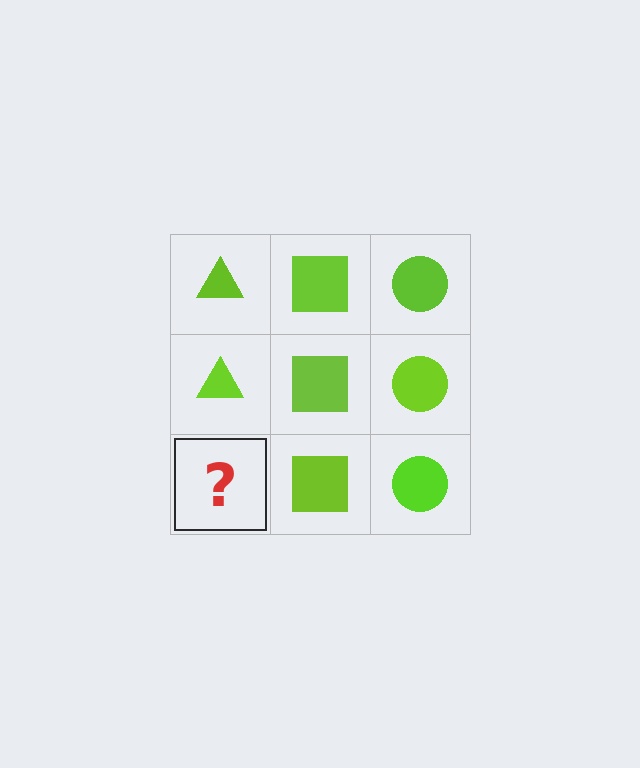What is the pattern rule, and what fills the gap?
The rule is that each column has a consistent shape. The gap should be filled with a lime triangle.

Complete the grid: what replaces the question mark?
The question mark should be replaced with a lime triangle.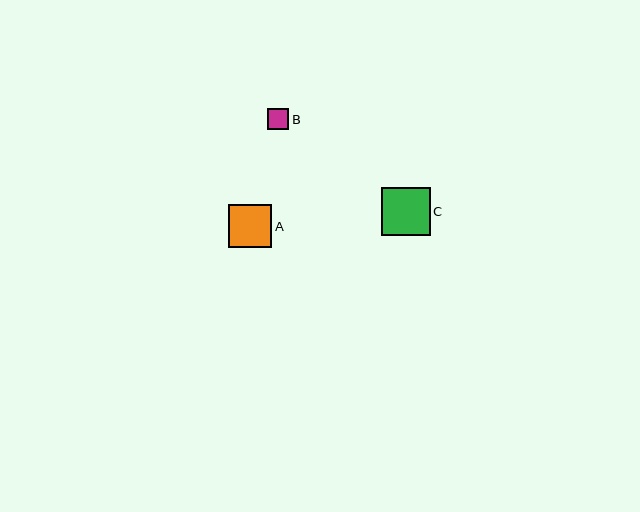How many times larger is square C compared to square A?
Square C is approximately 1.1 times the size of square A.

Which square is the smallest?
Square B is the smallest with a size of approximately 21 pixels.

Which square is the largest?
Square C is the largest with a size of approximately 49 pixels.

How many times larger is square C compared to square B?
Square C is approximately 2.3 times the size of square B.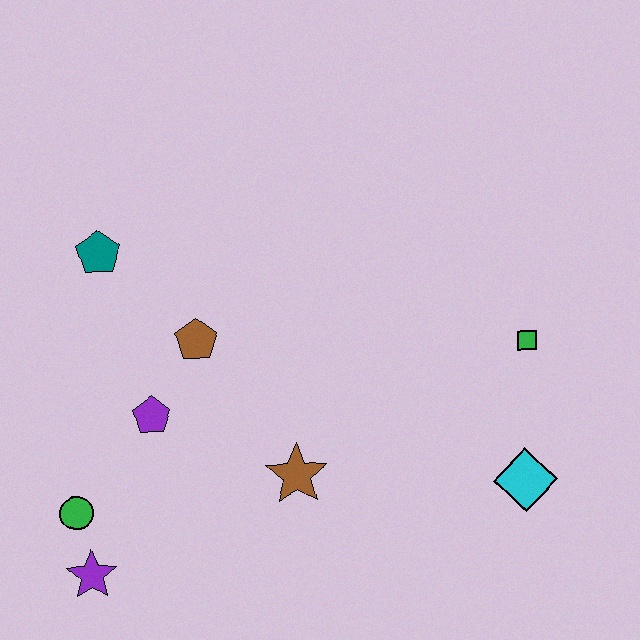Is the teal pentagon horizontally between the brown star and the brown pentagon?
No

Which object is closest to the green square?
The cyan diamond is closest to the green square.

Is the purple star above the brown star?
No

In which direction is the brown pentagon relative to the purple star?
The brown pentagon is above the purple star.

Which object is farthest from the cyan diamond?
The teal pentagon is farthest from the cyan diamond.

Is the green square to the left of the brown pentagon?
No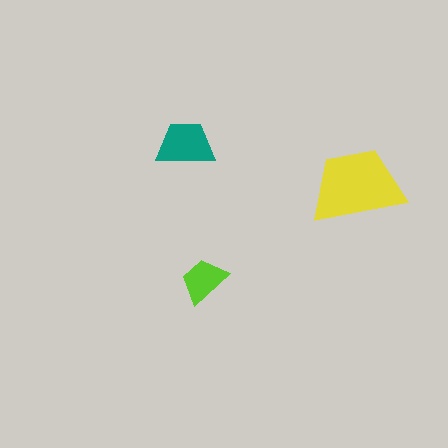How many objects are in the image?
There are 3 objects in the image.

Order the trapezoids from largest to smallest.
the yellow one, the teal one, the lime one.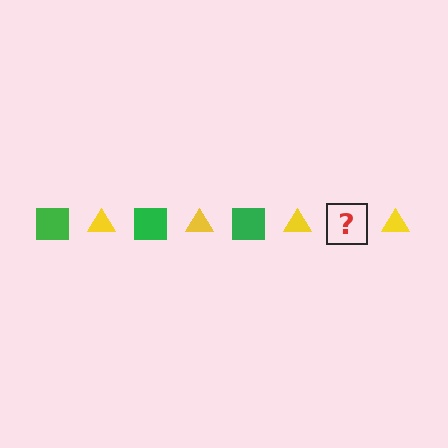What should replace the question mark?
The question mark should be replaced with a green square.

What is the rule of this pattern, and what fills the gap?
The rule is that the pattern alternates between green square and yellow triangle. The gap should be filled with a green square.